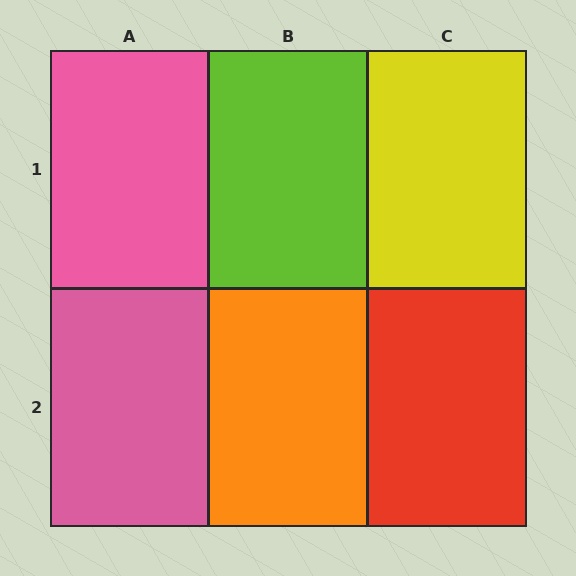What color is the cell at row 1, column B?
Lime.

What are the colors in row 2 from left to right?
Pink, orange, red.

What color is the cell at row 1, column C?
Yellow.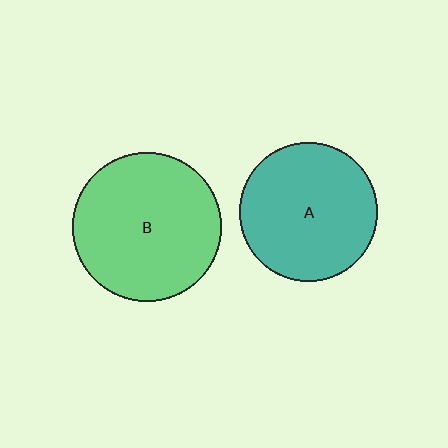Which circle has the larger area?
Circle B (green).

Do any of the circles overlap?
No, none of the circles overlap.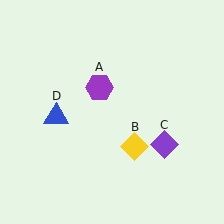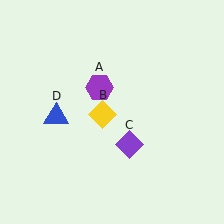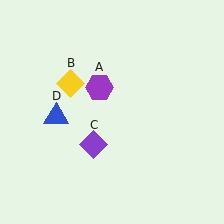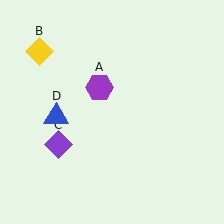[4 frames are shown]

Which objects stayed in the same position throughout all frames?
Purple hexagon (object A) and blue triangle (object D) remained stationary.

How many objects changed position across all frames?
2 objects changed position: yellow diamond (object B), purple diamond (object C).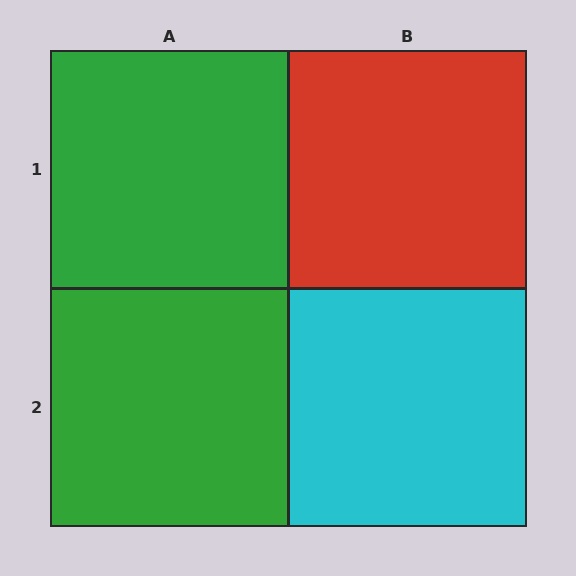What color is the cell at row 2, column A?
Green.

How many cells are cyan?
1 cell is cyan.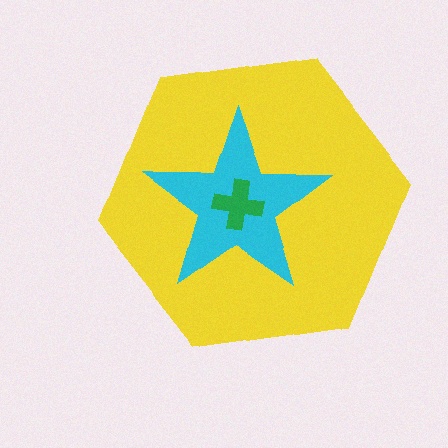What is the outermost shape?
The yellow hexagon.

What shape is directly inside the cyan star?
The green cross.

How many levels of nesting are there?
3.